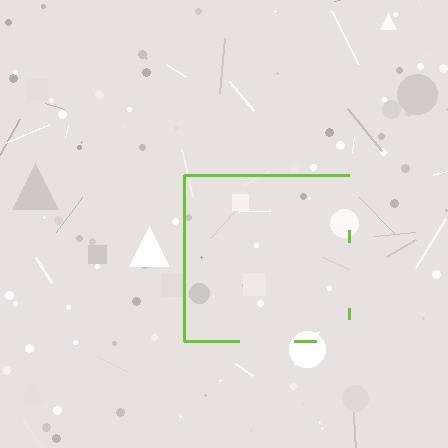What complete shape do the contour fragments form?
The contour fragments form a square.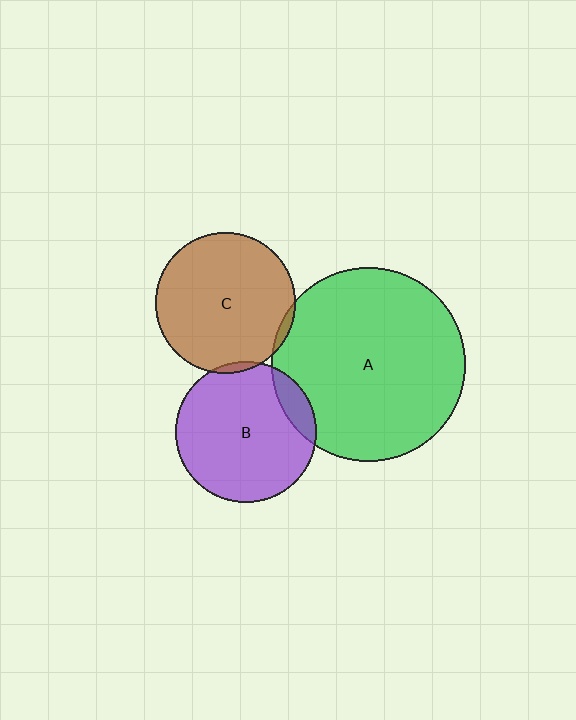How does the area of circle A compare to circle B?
Approximately 1.9 times.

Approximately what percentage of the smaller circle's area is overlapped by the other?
Approximately 5%.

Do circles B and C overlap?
Yes.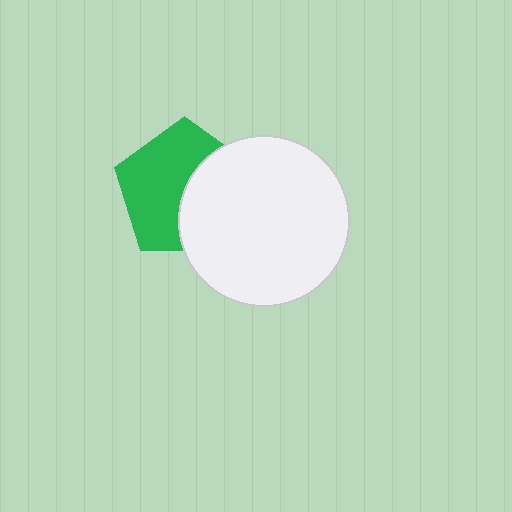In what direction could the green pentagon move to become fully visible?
The green pentagon could move left. That would shift it out from behind the white circle entirely.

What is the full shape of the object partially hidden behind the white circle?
The partially hidden object is a green pentagon.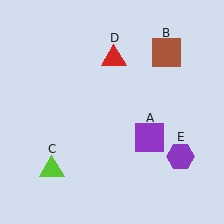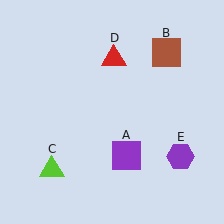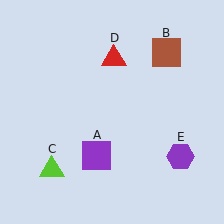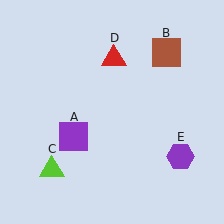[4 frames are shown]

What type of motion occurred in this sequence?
The purple square (object A) rotated clockwise around the center of the scene.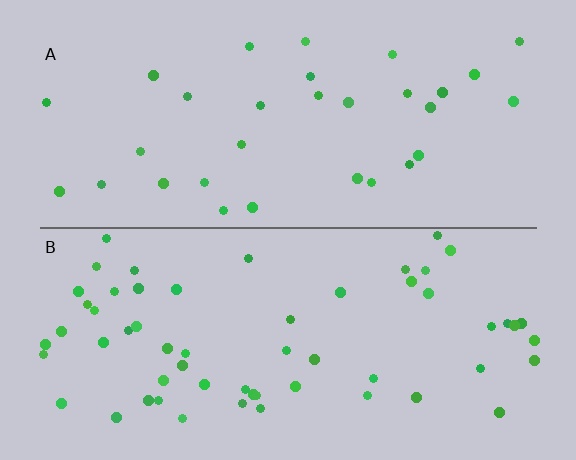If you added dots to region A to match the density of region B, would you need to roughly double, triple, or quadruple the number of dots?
Approximately double.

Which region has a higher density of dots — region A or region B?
B (the bottom).